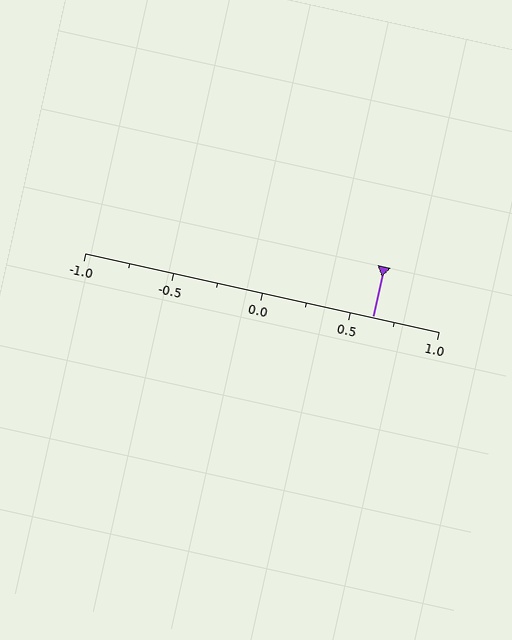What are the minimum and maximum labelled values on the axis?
The axis runs from -1.0 to 1.0.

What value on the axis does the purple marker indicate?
The marker indicates approximately 0.62.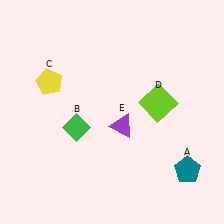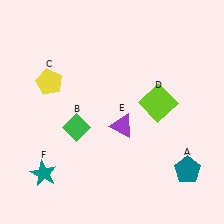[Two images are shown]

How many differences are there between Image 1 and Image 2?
There is 1 difference between the two images.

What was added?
A teal star (F) was added in Image 2.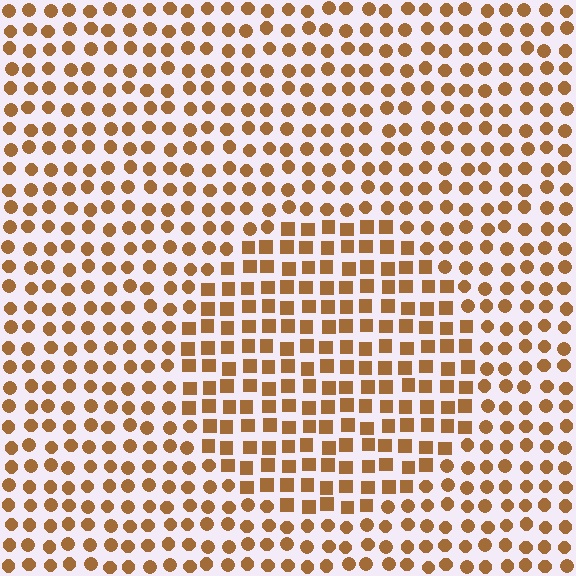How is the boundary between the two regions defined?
The boundary is defined by a change in element shape: squares inside vs. circles outside. All elements share the same color and spacing.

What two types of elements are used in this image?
The image uses squares inside the circle region and circles outside it.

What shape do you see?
I see a circle.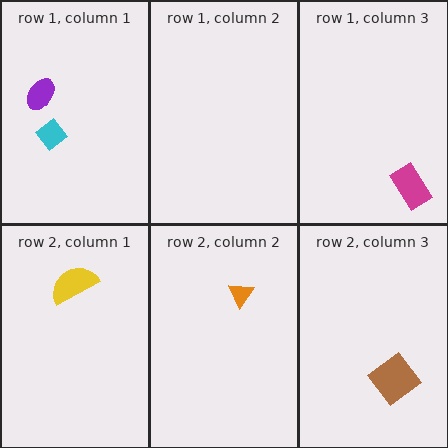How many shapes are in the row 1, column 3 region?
1.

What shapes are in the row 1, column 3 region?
The magenta rectangle.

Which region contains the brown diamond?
The row 2, column 3 region.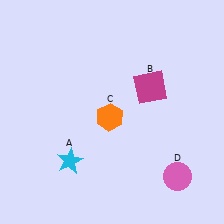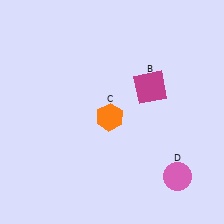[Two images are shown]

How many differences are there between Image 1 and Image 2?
There is 1 difference between the two images.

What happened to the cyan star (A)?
The cyan star (A) was removed in Image 2. It was in the bottom-left area of Image 1.